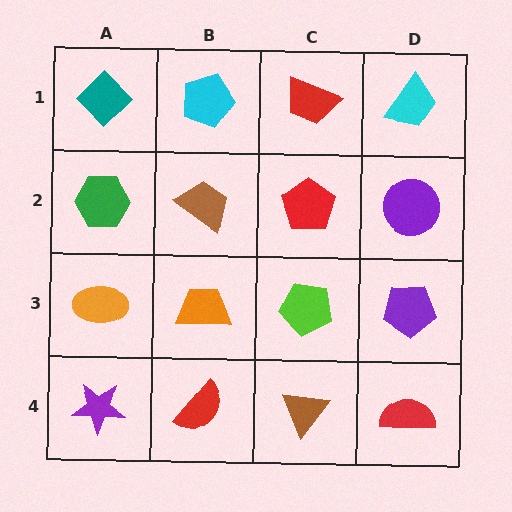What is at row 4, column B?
A red semicircle.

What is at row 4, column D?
A red semicircle.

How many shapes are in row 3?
4 shapes.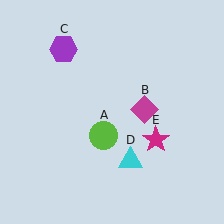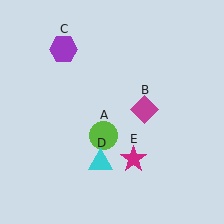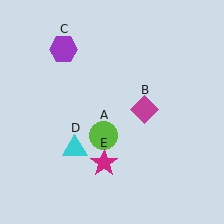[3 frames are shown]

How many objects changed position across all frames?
2 objects changed position: cyan triangle (object D), magenta star (object E).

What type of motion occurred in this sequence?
The cyan triangle (object D), magenta star (object E) rotated clockwise around the center of the scene.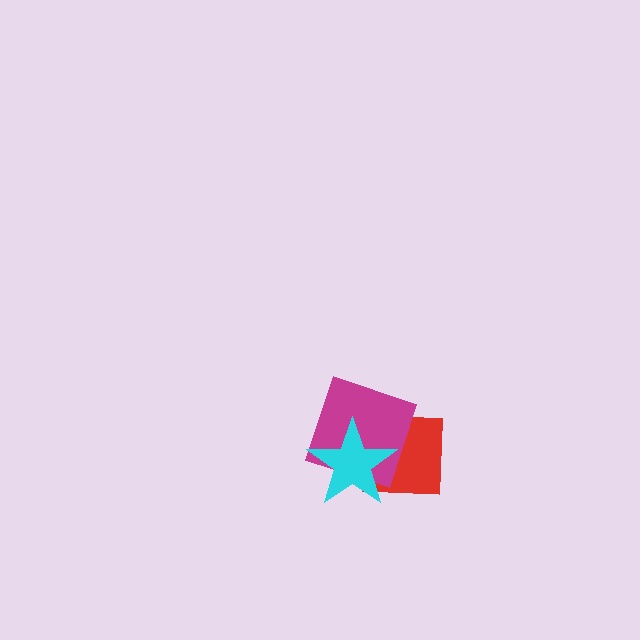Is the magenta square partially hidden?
Yes, it is partially covered by another shape.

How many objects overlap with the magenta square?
2 objects overlap with the magenta square.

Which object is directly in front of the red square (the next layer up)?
The magenta square is directly in front of the red square.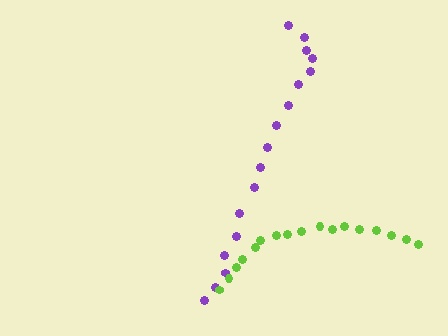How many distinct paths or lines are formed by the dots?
There are 2 distinct paths.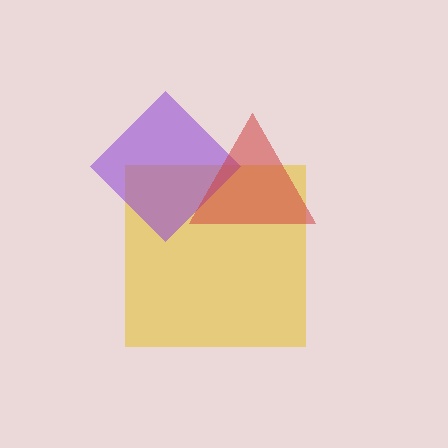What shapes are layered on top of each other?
The layered shapes are: a yellow square, a purple diamond, a red triangle.